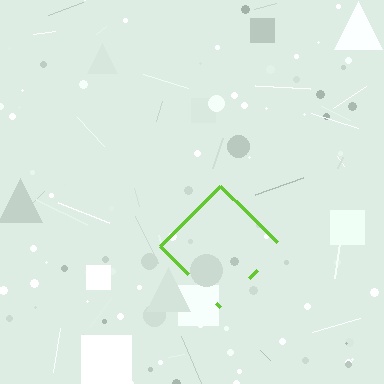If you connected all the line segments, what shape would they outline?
They would outline a diamond.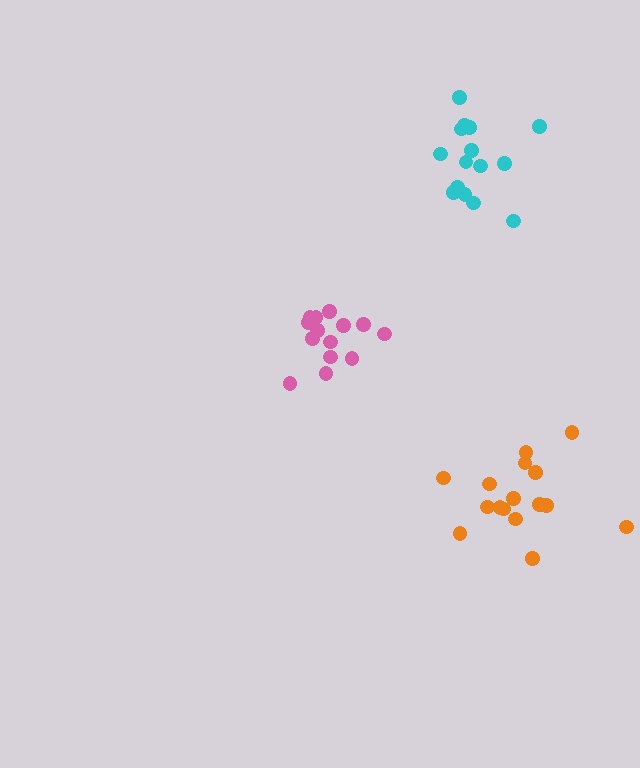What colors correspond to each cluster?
The clusters are colored: pink, orange, cyan.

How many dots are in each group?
Group 1: 14 dots, Group 2: 16 dots, Group 3: 15 dots (45 total).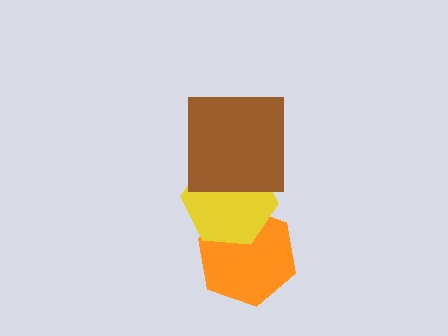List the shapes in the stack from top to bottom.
From top to bottom: the brown square, the yellow hexagon, the orange hexagon.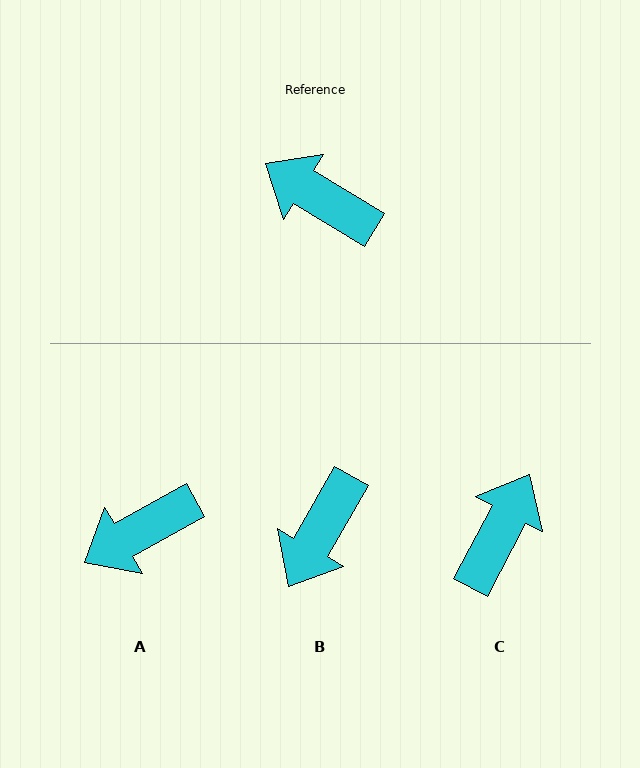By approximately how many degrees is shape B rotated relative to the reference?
Approximately 92 degrees counter-clockwise.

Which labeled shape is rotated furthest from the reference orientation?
B, about 92 degrees away.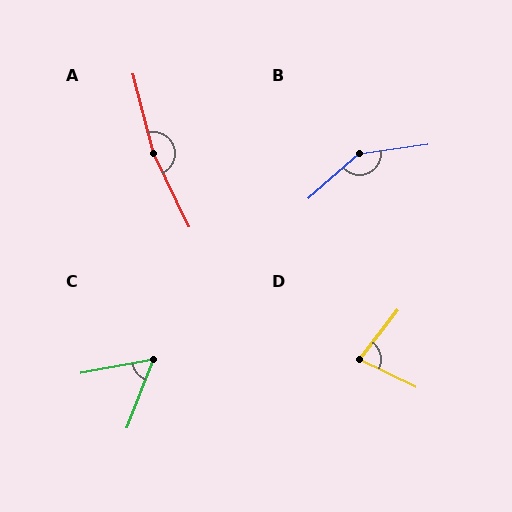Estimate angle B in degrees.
Approximately 146 degrees.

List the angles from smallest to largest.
C (58°), D (78°), B (146°), A (169°).